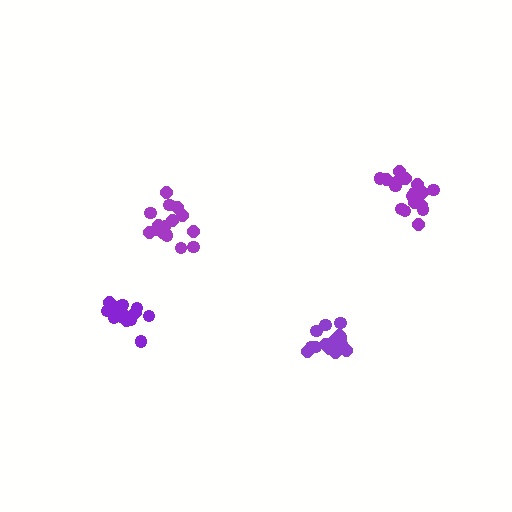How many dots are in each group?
Group 1: 16 dots, Group 2: 17 dots, Group 3: 16 dots, Group 4: 19 dots (68 total).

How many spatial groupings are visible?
There are 4 spatial groupings.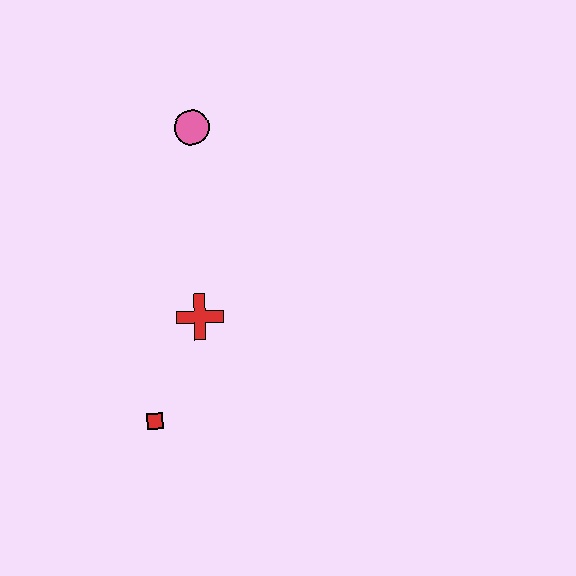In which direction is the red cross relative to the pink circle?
The red cross is below the pink circle.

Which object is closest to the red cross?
The red square is closest to the red cross.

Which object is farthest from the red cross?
The pink circle is farthest from the red cross.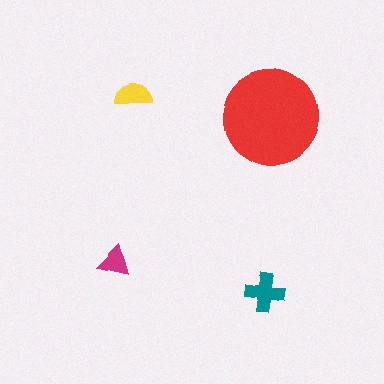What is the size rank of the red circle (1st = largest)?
1st.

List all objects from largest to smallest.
The red circle, the teal cross, the yellow semicircle, the magenta triangle.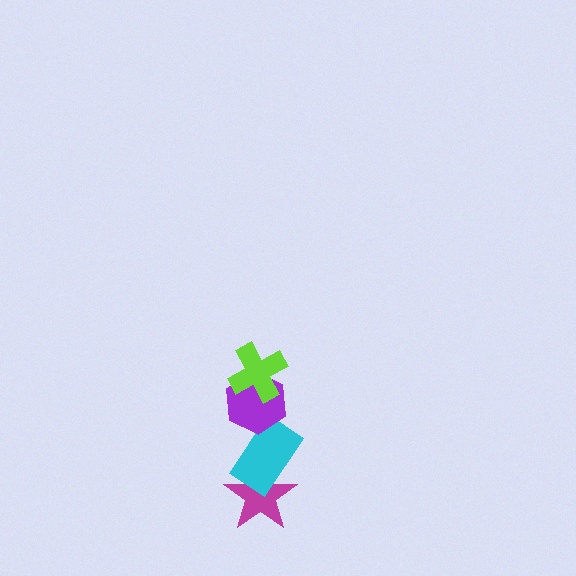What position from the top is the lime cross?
The lime cross is 1st from the top.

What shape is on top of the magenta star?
The cyan rectangle is on top of the magenta star.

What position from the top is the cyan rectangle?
The cyan rectangle is 3rd from the top.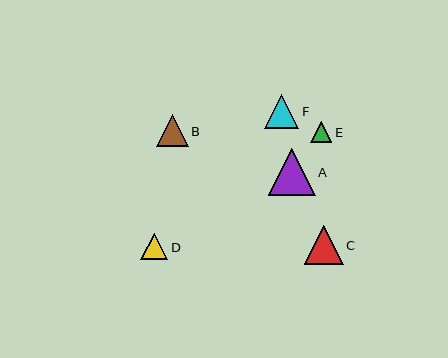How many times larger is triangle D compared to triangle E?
Triangle D is approximately 1.3 times the size of triangle E.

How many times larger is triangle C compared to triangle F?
Triangle C is approximately 1.1 times the size of triangle F.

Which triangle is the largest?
Triangle A is the largest with a size of approximately 47 pixels.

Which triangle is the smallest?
Triangle E is the smallest with a size of approximately 21 pixels.